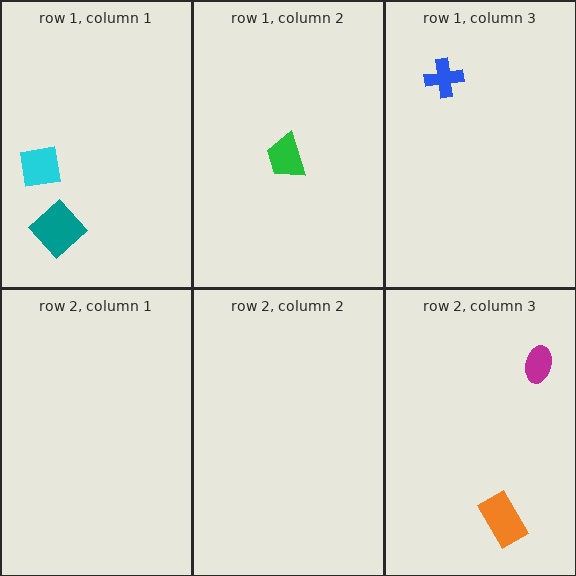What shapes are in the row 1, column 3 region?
The blue cross.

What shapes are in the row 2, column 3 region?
The magenta ellipse, the orange rectangle.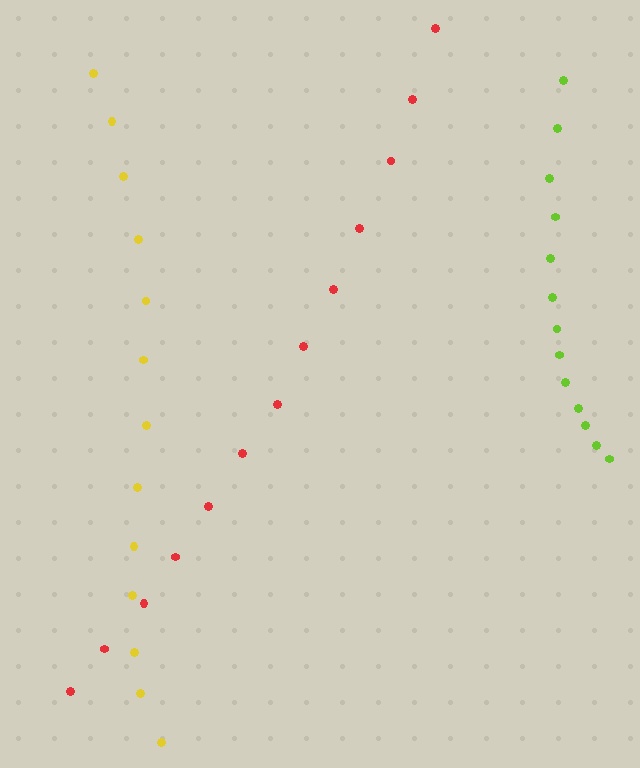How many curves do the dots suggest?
There are 3 distinct paths.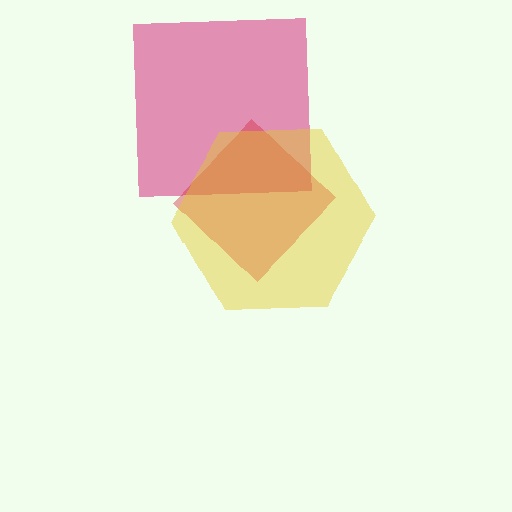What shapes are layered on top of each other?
The layered shapes are: a magenta square, a red diamond, a yellow hexagon.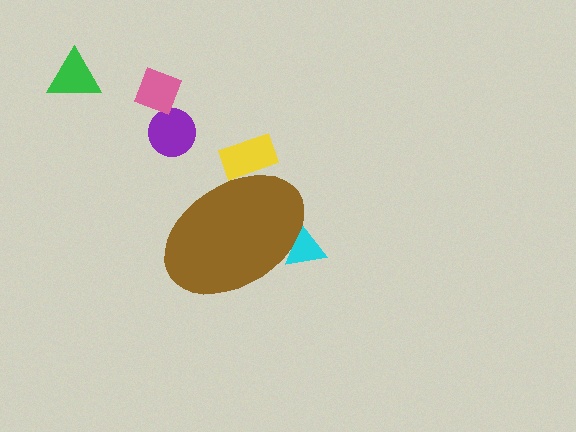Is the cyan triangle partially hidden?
Yes, the cyan triangle is partially hidden behind the brown ellipse.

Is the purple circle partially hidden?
No, the purple circle is fully visible.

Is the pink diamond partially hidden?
No, the pink diamond is fully visible.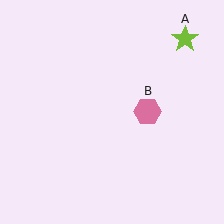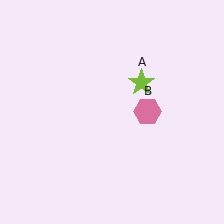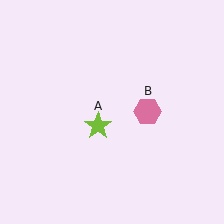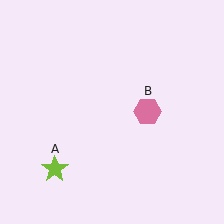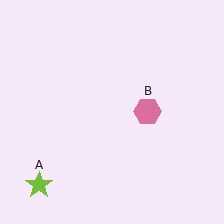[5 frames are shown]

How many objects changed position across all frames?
1 object changed position: lime star (object A).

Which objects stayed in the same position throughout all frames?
Pink hexagon (object B) remained stationary.